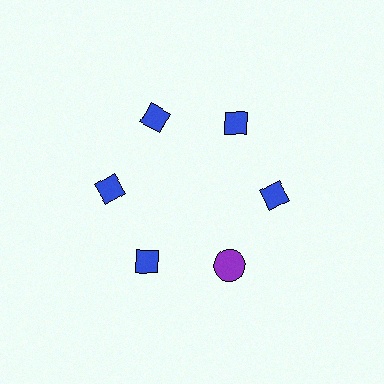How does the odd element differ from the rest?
It differs in both color (purple instead of blue) and shape (circle instead of diamond).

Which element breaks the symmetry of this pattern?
The purple circle at roughly the 5 o'clock position breaks the symmetry. All other shapes are blue diamonds.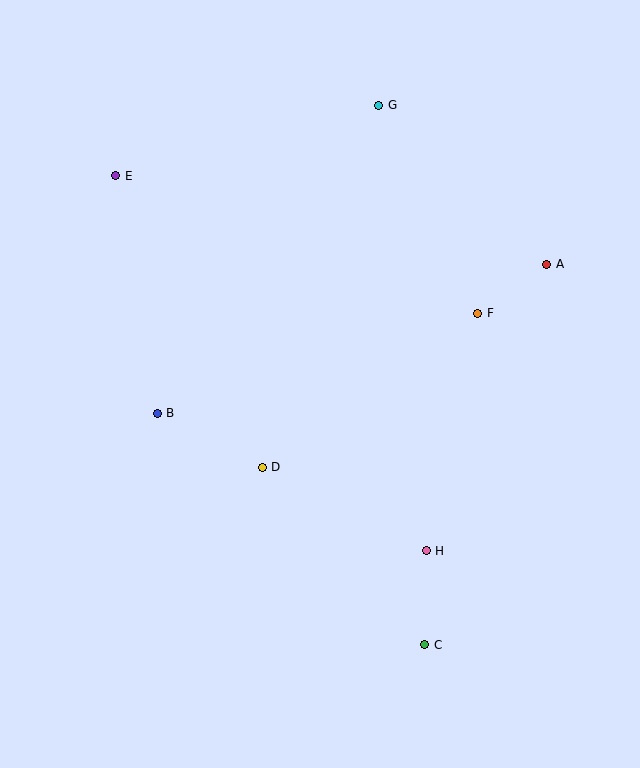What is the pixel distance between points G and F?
The distance between G and F is 230 pixels.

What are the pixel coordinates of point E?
Point E is at (116, 176).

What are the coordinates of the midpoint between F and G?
The midpoint between F and G is at (428, 209).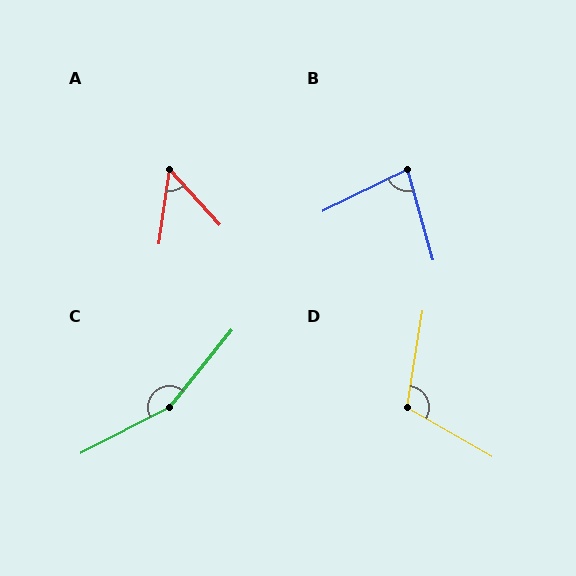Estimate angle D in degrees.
Approximately 111 degrees.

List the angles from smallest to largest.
A (51°), B (80°), D (111°), C (156°).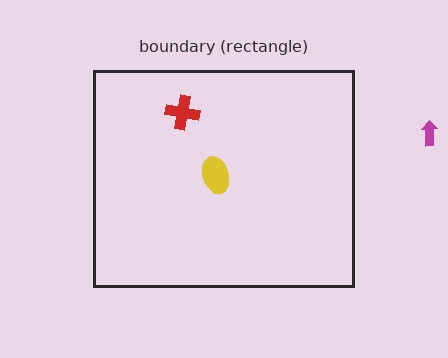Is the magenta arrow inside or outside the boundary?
Outside.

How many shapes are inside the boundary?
2 inside, 1 outside.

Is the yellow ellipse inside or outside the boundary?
Inside.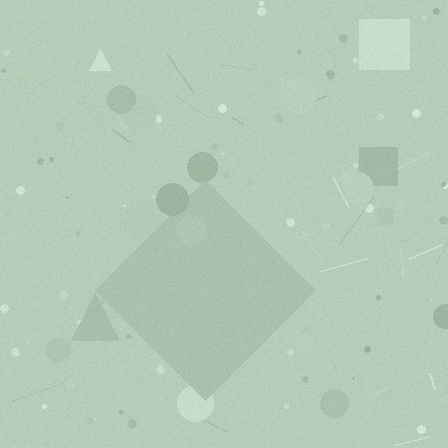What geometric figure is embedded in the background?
A diamond is embedded in the background.